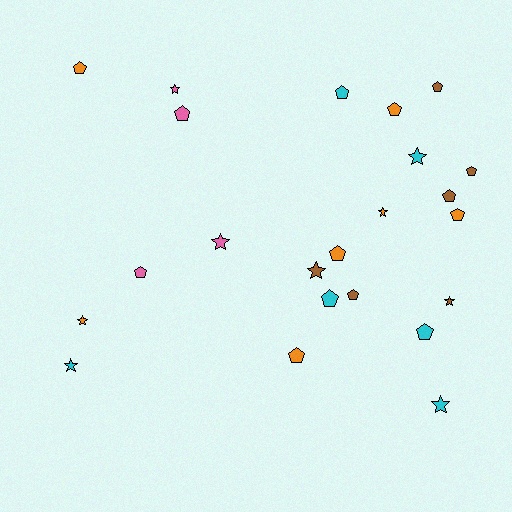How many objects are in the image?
There are 23 objects.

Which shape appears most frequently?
Pentagon, with 14 objects.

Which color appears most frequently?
Orange, with 7 objects.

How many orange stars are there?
There are 2 orange stars.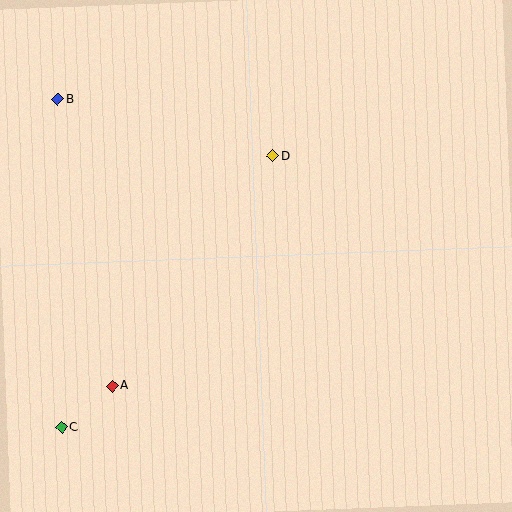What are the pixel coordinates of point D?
Point D is at (273, 156).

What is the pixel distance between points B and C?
The distance between B and C is 329 pixels.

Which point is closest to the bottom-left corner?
Point C is closest to the bottom-left corner.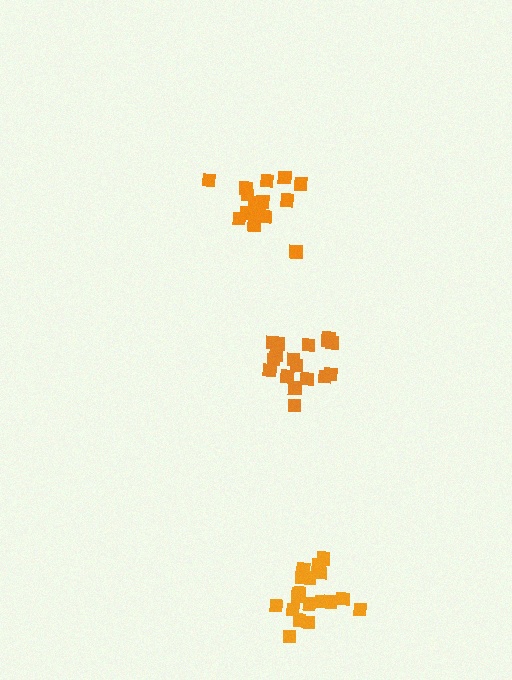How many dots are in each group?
Group 1: 18 dots, Group 2: 15 dots, Group 3: 19 dots (52 total).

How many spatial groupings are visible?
There are 3 spatial groupings.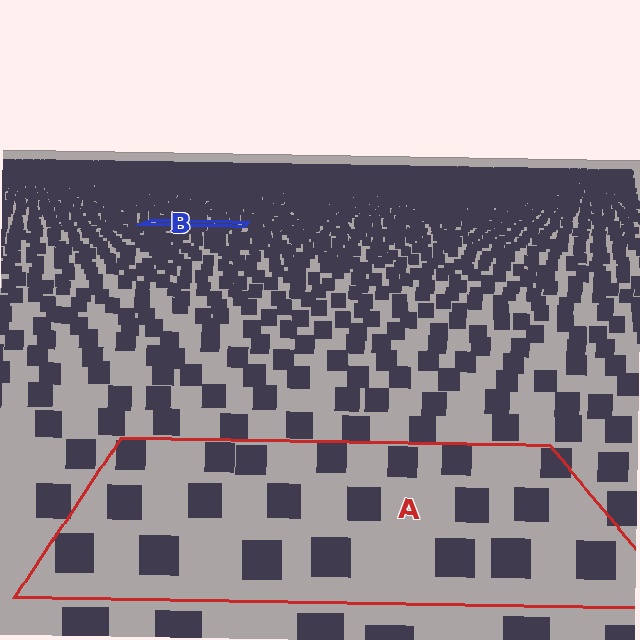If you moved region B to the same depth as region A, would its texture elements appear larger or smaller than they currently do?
They would appear larger. At a closer depth, the same texture elements are projected at a bigger on-screen size.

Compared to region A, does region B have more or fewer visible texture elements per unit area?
Region B has more texture elements per unit area — they are packed more densely because it is farther away.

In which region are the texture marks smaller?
The texture marks are smaller in region B, because it is farther away.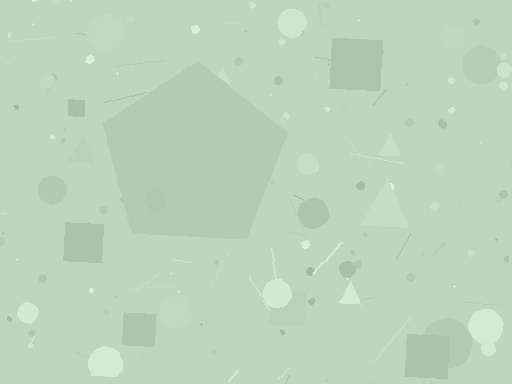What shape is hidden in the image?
A pentagon is hidden in the image.